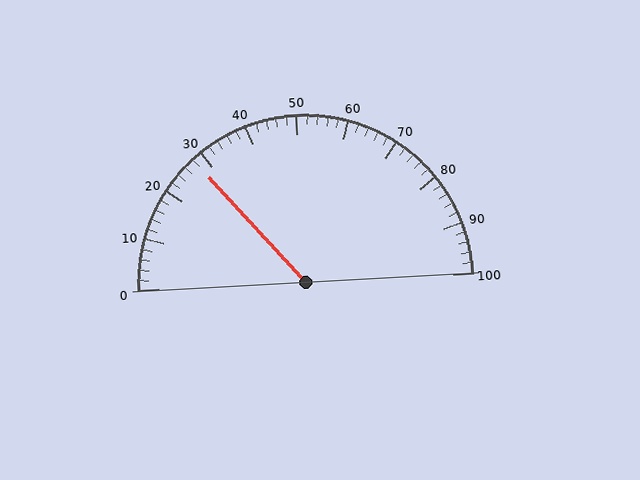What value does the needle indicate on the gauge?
The needle indicates approximately 28.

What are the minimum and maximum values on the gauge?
The gauge ranges from 0 to 100.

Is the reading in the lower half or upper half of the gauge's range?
The reading is in the lower half of the range (0 to 100).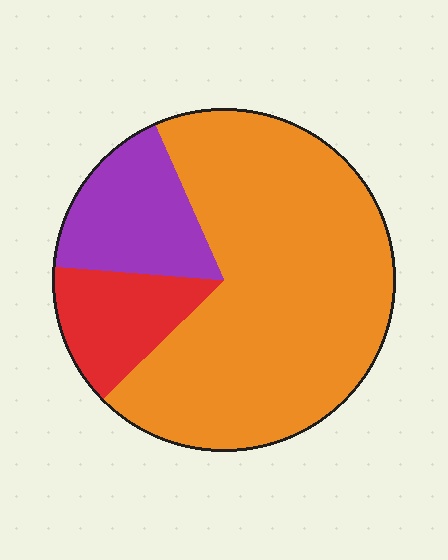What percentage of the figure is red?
Red takes up about one eighth (1/8) of the figure.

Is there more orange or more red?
Orange.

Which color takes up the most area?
Orange, at roughly 70%.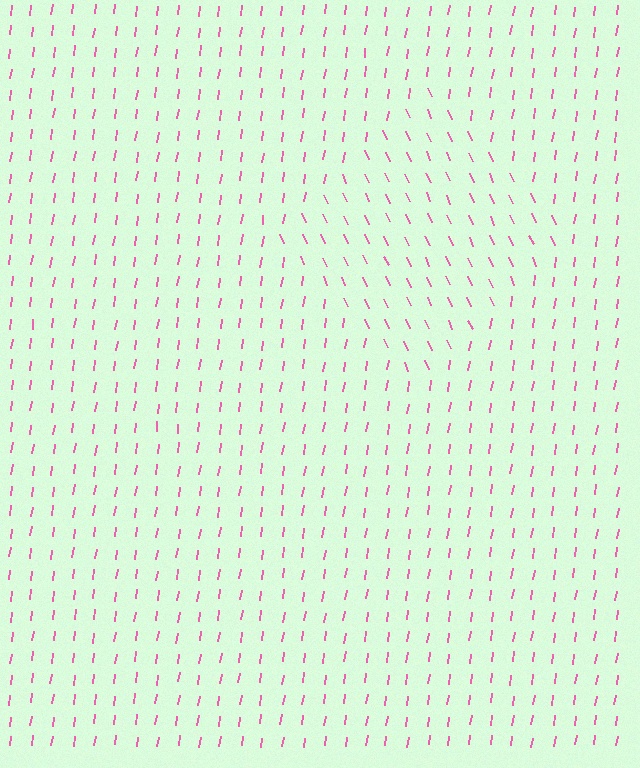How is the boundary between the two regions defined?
The boundary is defined purely by a change in line orientation (approximately 33 degrees difference). All lines are the same color and thickness.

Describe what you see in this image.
The image is filled with small pink line segments. A diamond region in the image has lines oriented differently from the surrounding lines, creating a visible texture boundary.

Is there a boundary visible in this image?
Yes, there is a texture boundary formed by a change in line orientation.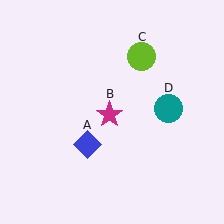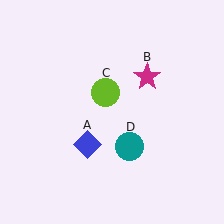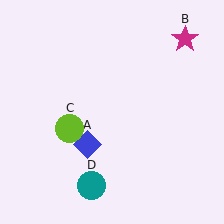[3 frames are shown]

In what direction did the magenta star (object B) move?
The magenta star (object B) moved up and to the right.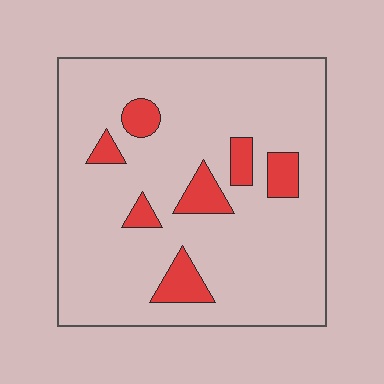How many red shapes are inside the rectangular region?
7.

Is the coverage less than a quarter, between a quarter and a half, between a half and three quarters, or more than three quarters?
Less than a quarter.